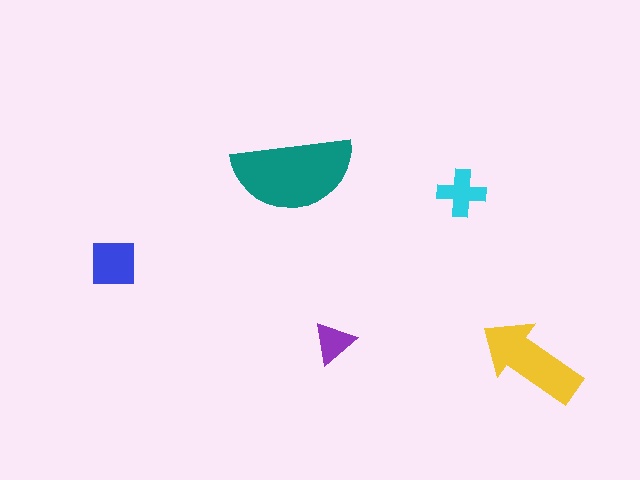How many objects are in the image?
There are 5 objects in the image.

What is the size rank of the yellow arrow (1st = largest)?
2nd.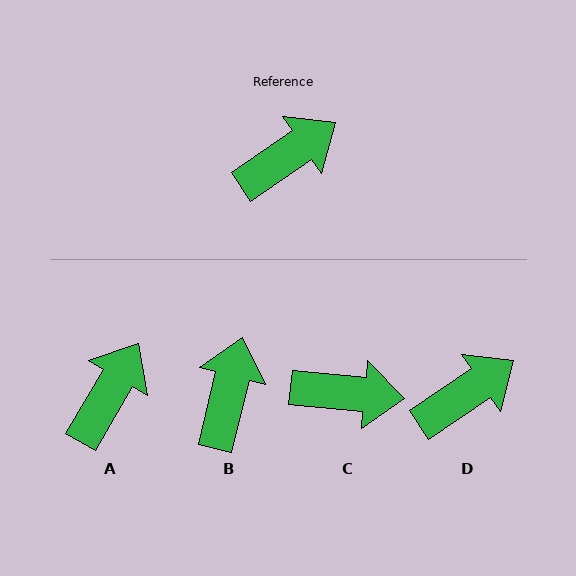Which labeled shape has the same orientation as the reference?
D.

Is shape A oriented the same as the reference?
No, it is off by about 25 degrees.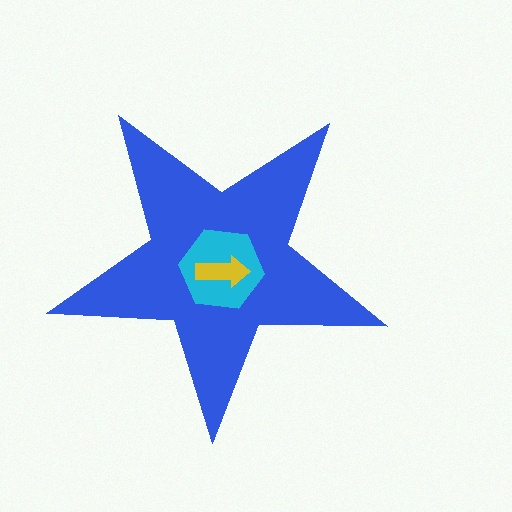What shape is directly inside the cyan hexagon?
The yellow arrow.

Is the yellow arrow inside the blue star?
Yes.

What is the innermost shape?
The yellow arrow.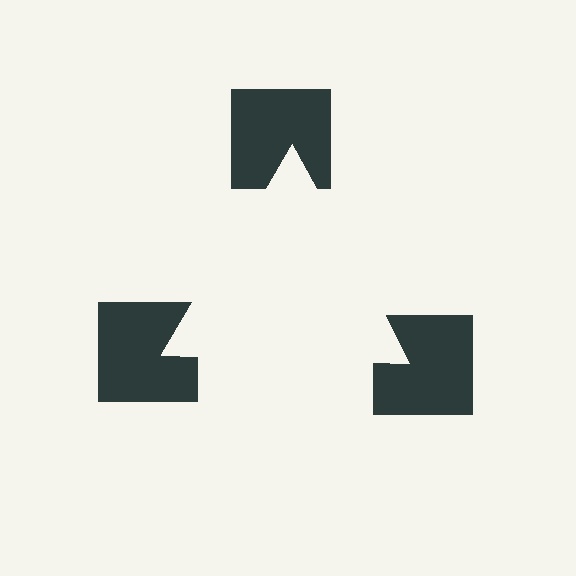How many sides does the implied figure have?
3 sides.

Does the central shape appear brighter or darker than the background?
It typically appears slightly brighter than the background, even though no actual brightness change is drawn.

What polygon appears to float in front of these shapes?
An illusory triangle — its edges are inferred from the aligned wedge cuts in the notched squares, not physically drawn.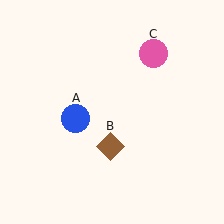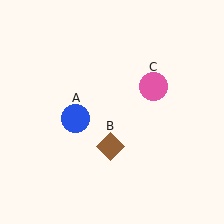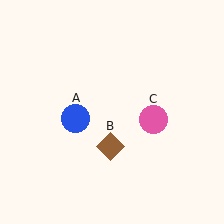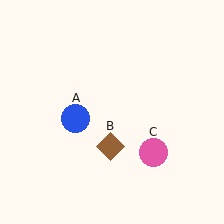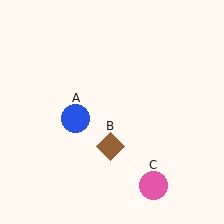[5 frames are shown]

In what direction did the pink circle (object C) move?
The pink circle (object C) moved down.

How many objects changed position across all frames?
1 object changed position: pink circle (object C).